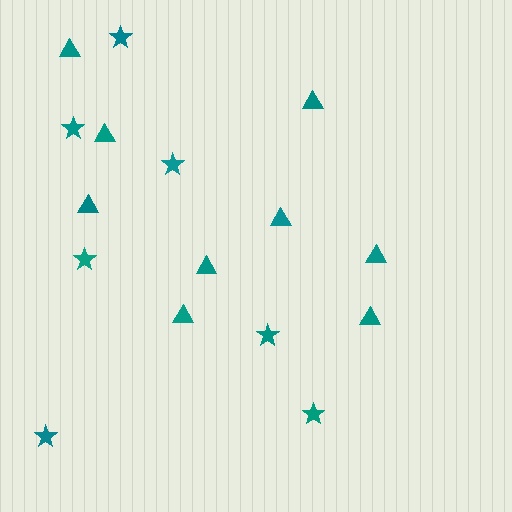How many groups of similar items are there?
There are 2 groups: one group of triangles (9) and one group of stars (7).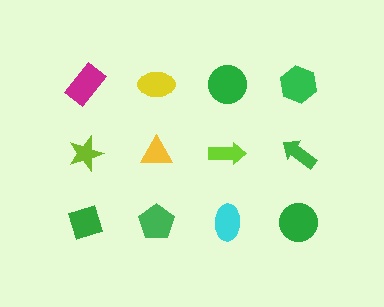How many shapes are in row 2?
4 shapes.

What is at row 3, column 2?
A green pentagon.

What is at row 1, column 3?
A green circle.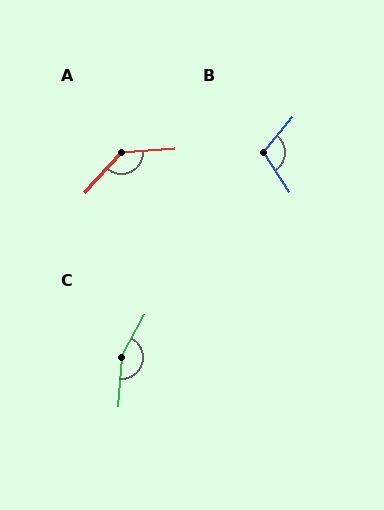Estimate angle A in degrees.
Approximately 137 degrees.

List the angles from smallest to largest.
B (108°), A (137°), C (156°).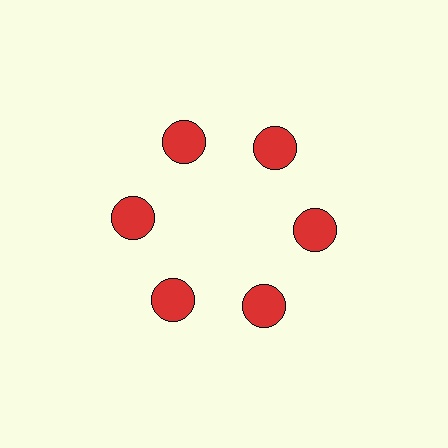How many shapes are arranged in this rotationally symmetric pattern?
There are 6 shapes, arranged in 6 groups of 1.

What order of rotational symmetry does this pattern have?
This pattern has 6-fold rotational symmetry.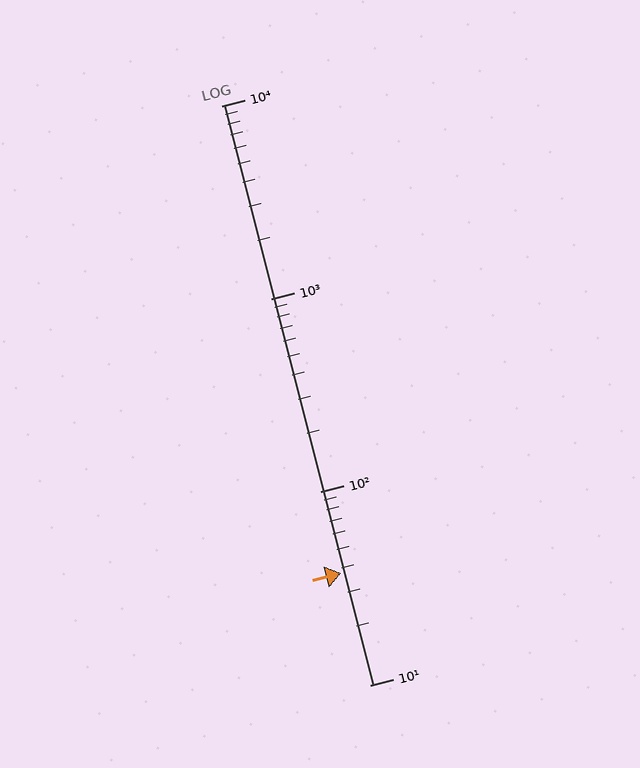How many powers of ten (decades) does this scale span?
The scale spans 3 decades, from 10 to 10000.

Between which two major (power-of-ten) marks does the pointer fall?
The pointer is between 10 and 100.